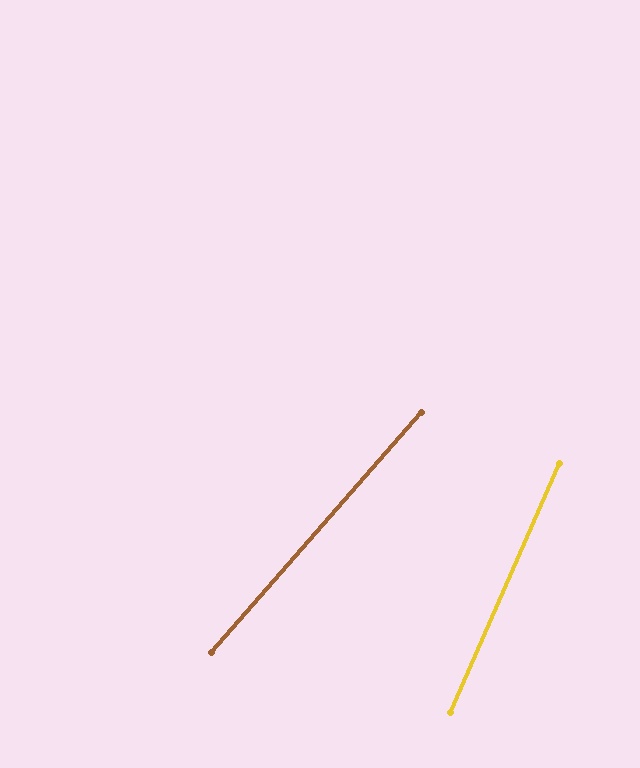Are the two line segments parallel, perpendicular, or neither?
Neither parallel nor perpendicular — they differ by about 18°.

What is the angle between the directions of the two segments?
Approximately 18 degrees.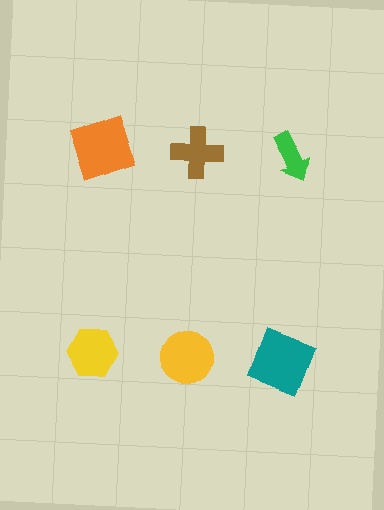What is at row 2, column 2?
A yellow circle.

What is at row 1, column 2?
A brown cross.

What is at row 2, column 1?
A yellow hexagon.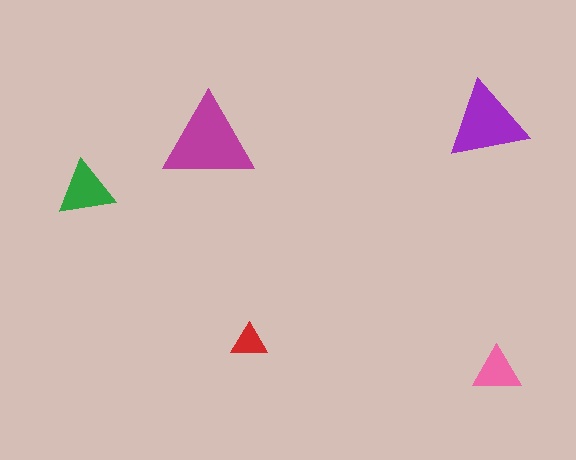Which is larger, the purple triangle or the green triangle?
The purple one.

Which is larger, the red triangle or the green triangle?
The green one.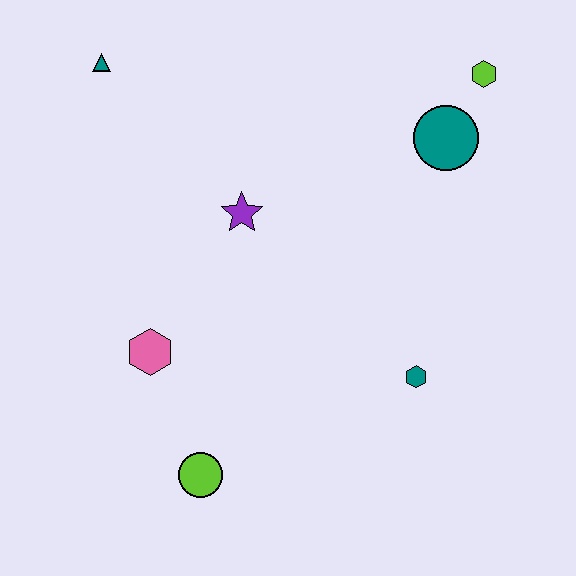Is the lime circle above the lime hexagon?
No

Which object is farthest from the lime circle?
The lime hexagon is farthest from the lime circle.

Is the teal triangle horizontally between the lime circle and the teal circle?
No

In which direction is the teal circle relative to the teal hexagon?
The teal circle is above the teal hexagon.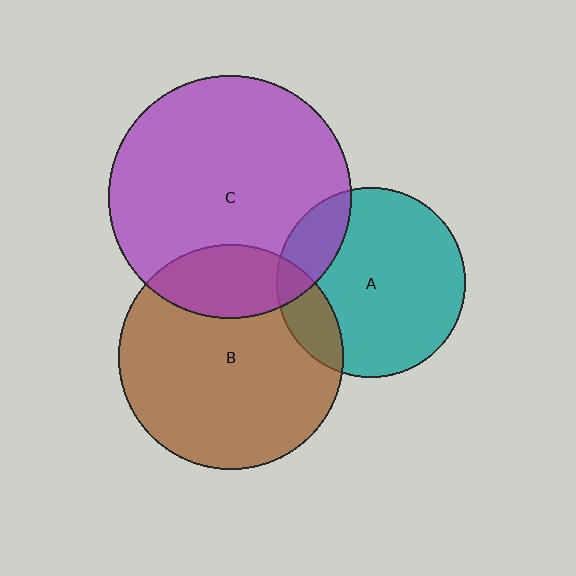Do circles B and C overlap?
Yes.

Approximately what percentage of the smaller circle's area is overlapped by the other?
Approximately 20%.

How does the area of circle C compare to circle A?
Approximately 1.6 times.